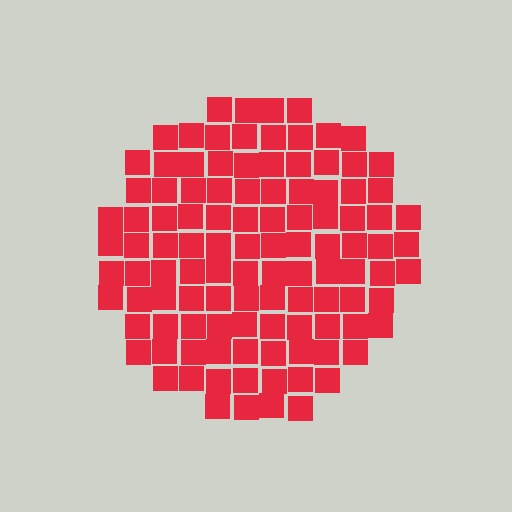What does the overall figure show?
The overall figure shows a circle.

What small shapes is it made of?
It is made of small squares.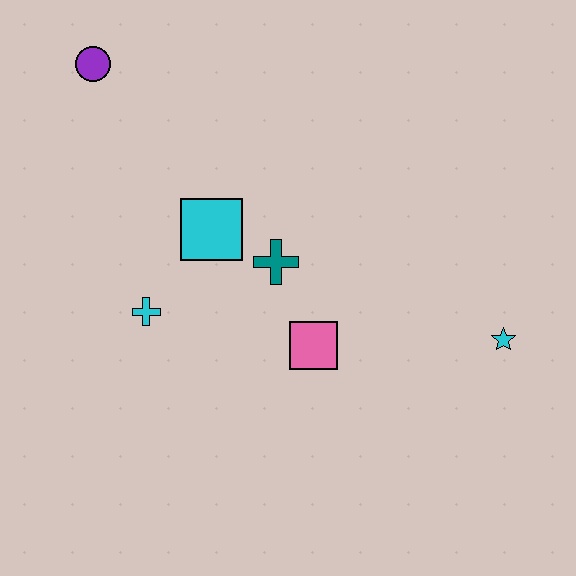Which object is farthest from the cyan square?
The cyan star is farthest from the cyan square.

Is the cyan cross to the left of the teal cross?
Yes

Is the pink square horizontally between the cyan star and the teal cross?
Yes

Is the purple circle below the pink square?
No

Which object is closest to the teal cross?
The cyan square is closest to the teal cross.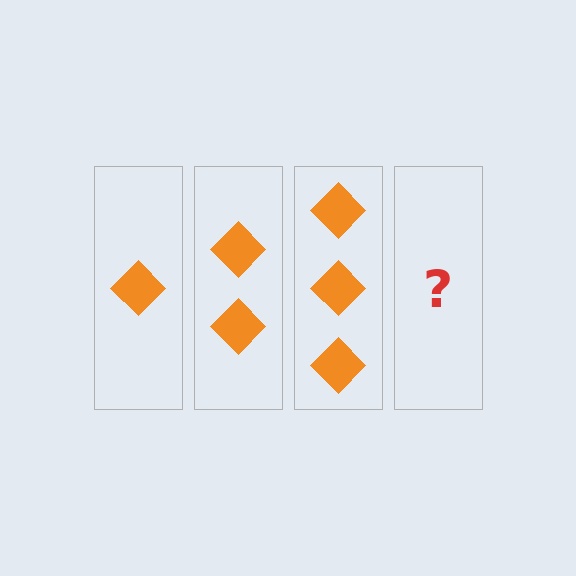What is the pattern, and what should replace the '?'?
The pattern is that each step adds one more diamond. The '?' should be 4 diamonds.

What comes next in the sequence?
The next element should be 4 diamonds.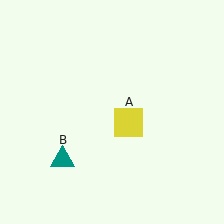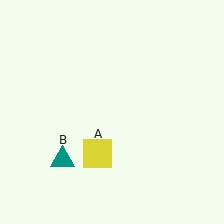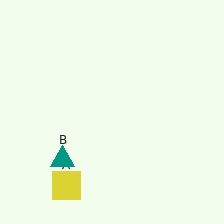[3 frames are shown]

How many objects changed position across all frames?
1 object changed position: yellow square (object A).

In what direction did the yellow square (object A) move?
The yellow square (object A) moved down and to the left.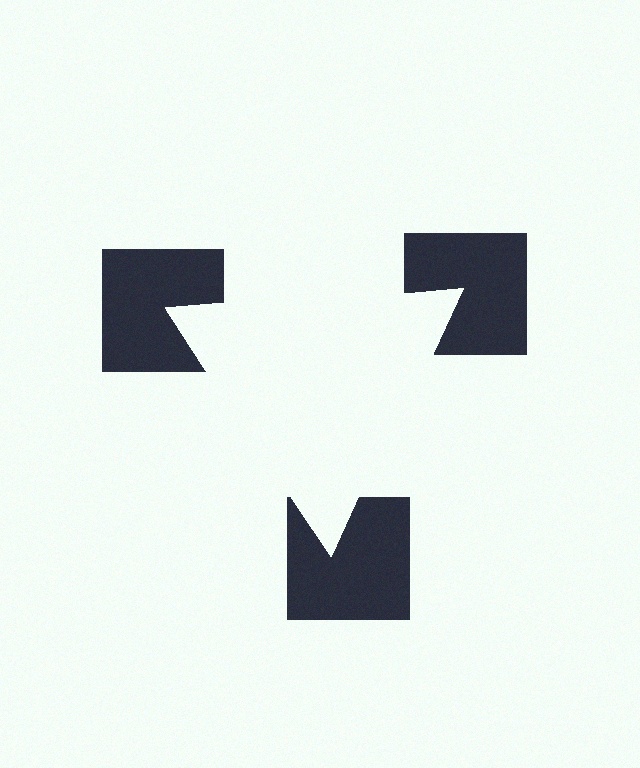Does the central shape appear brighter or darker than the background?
It typically appears slightly brighter than the background, even though no actual brightness change is drawn.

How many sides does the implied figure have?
3 sides.